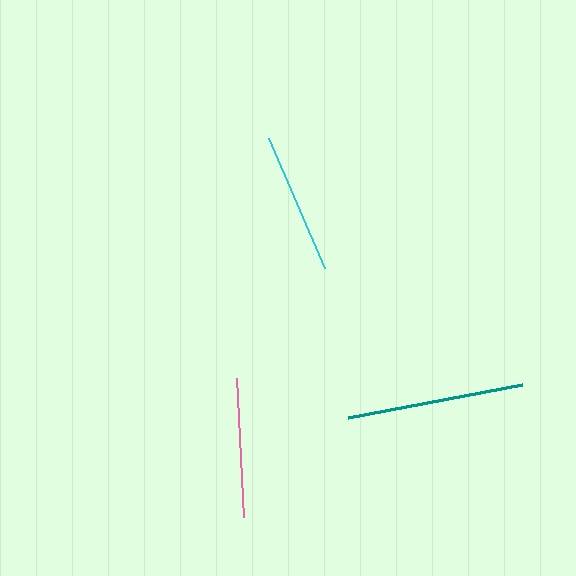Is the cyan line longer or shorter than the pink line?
The cyan line is longer than the pink line.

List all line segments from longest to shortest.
From longest to shortest: teal, cyan, pink.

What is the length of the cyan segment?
The cyan segment is approximately 141 pixels long.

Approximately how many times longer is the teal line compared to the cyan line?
The teal line is approximately 1.3 times the length of the cyan line.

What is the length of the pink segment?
The pink segment is approximately 139 pixels long.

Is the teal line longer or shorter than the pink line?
The teal line is longer than the pink line.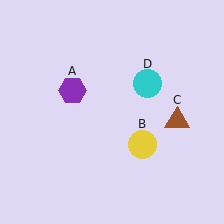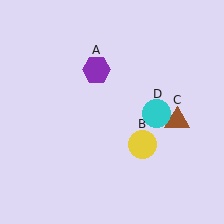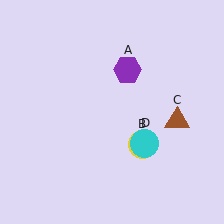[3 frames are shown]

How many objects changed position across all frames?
2 objects changed position: purple hexagon (object A), cyan circle (object D).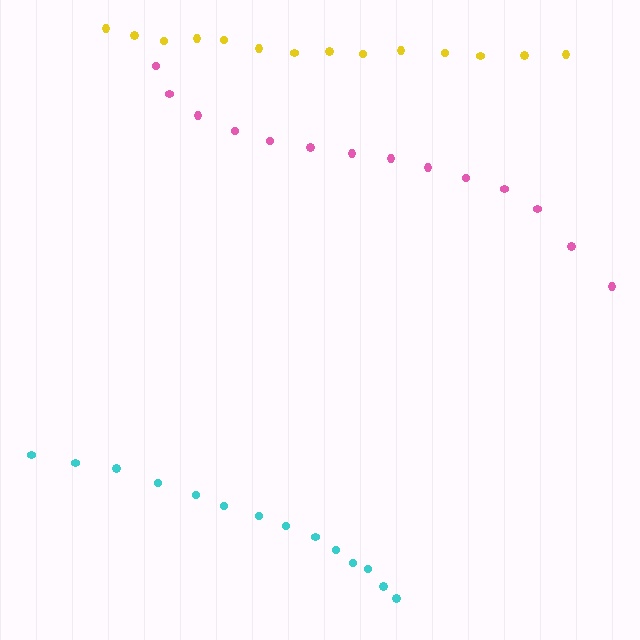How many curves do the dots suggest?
There are 3 distinct paths.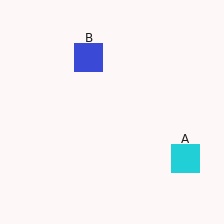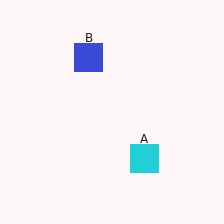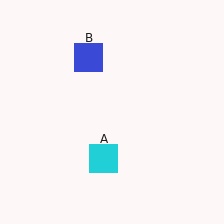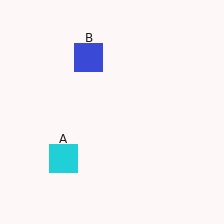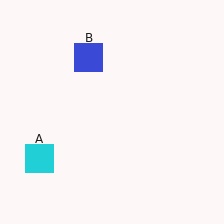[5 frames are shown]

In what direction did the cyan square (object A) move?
The cyan square (object A) moved left.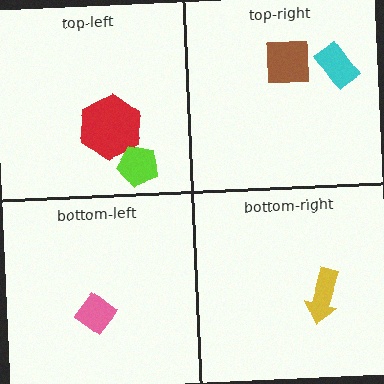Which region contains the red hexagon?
The top-left region.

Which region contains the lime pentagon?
The top-left region.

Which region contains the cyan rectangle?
The top-right region.